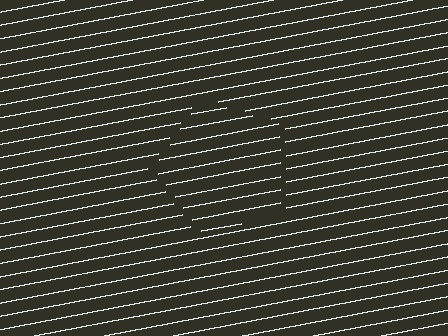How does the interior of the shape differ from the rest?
The interior of the shape contains the same grating, shifted by half a period — the contour is defined by the phase discontinuity where line-ends from the inner and outer gratings abut.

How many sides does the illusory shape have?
5 sides — the line-ends trace a pentagon.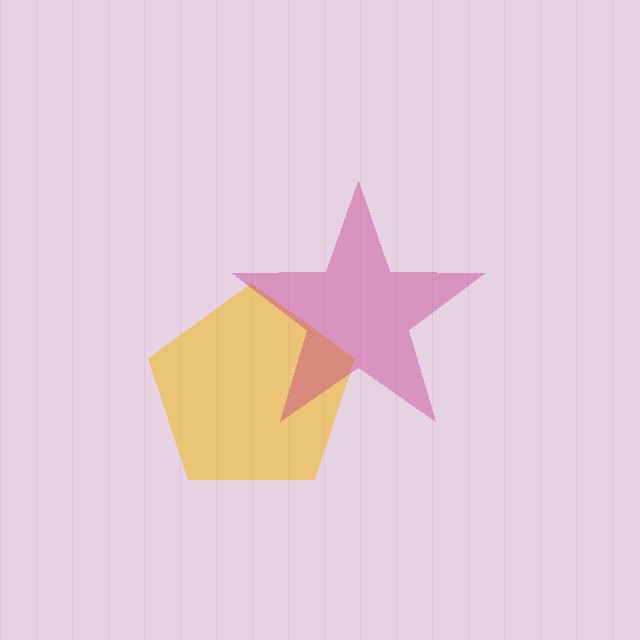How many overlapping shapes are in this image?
There are 2 overlapping shapes in the image.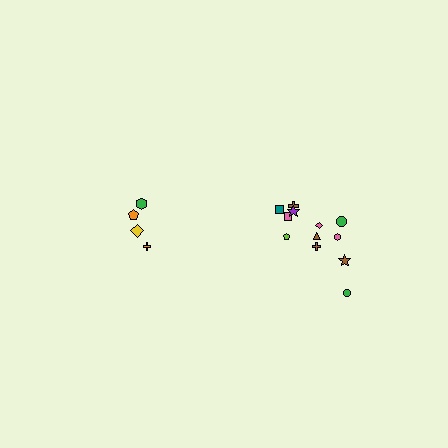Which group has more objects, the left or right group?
The right group.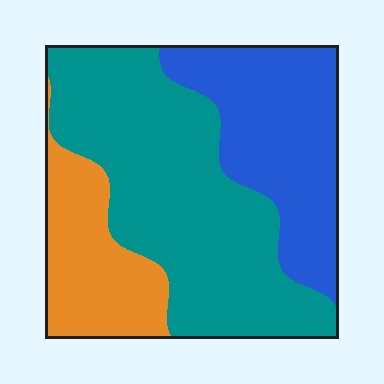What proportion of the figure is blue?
Blue takes up about one third (1/3) of the figure.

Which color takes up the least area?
Orange, at roughly 20%.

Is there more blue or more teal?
Teal.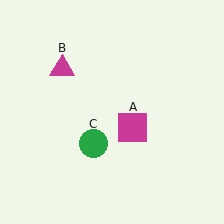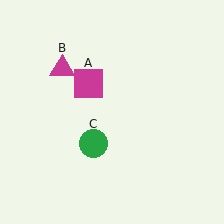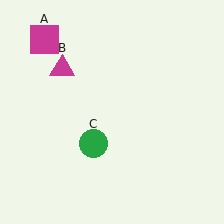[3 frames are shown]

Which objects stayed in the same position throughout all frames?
Magenta triangle (object B) and green circle (object C) remained stationary.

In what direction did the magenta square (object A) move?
The magenta square (object A) moved up and to the left.